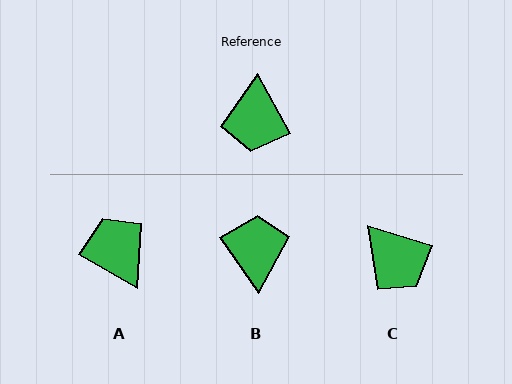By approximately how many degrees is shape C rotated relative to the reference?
Approximately 45 degrees counter-clockwise.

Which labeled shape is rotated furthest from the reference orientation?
B, about 173 degrees away.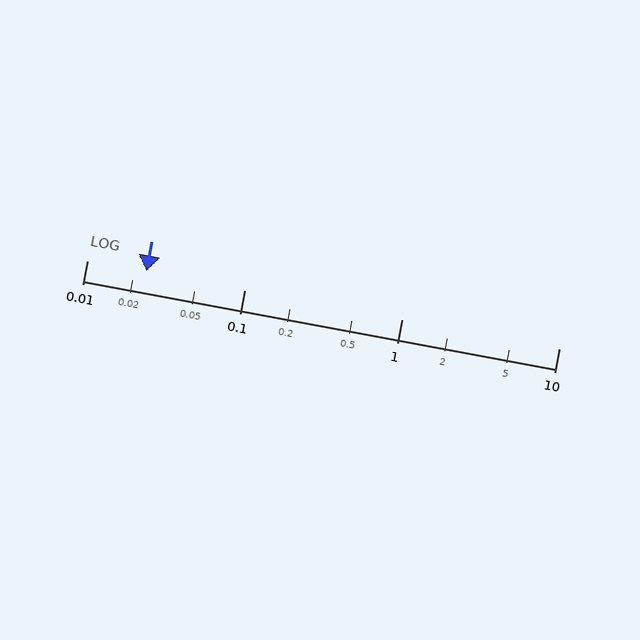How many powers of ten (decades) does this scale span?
The scale spans 3 decades, from 0.01 to 10.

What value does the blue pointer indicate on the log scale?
The pointer indicates approximately 0.024.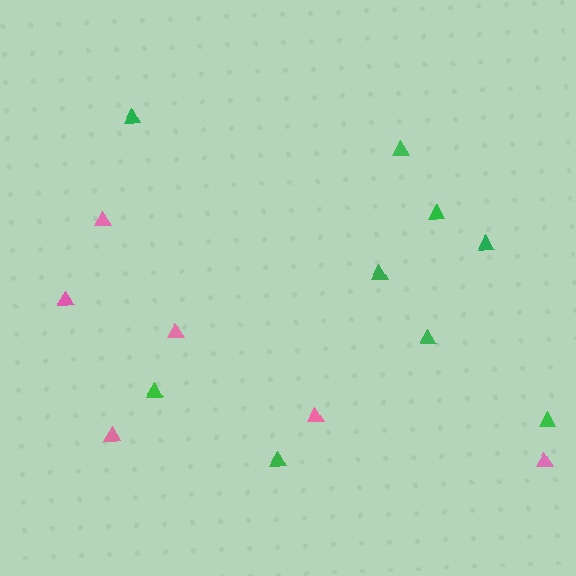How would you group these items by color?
There are 2 groups: one group of pink triangles (6) and one group of green triangles (9).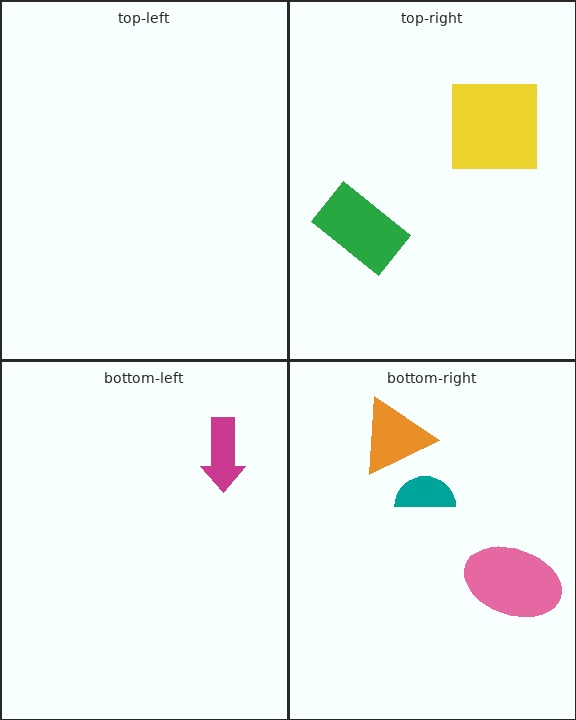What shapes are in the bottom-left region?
The magenta arrow.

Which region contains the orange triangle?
The bottom-right region.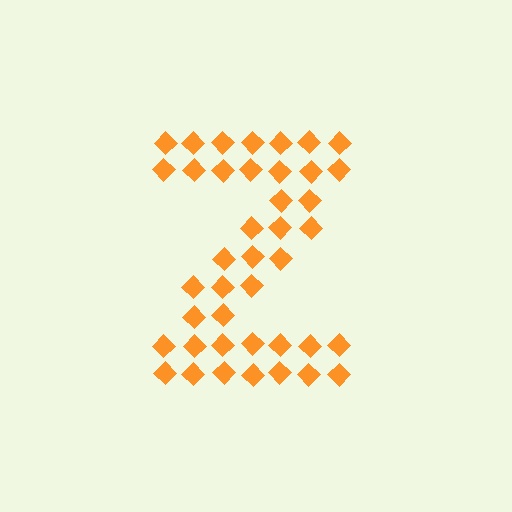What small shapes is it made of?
It is made of small diamonds.